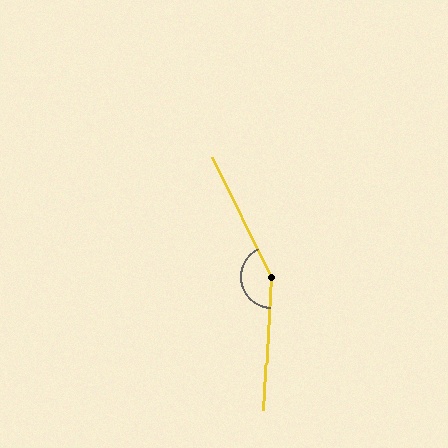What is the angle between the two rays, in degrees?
Approximately 150 degrees.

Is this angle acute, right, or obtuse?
It is obtuse.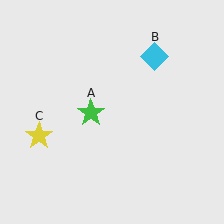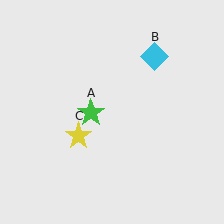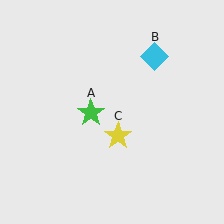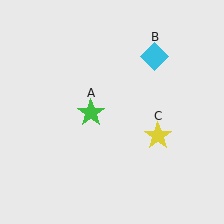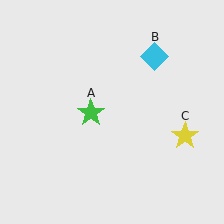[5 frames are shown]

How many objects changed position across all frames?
1 object changed position: yellow star (object C).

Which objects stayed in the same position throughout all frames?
Green star (object A) and cyan diamond (object B) remained stationary.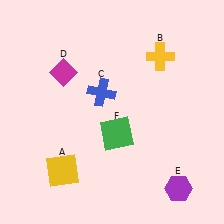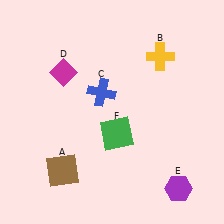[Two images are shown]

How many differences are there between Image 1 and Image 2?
There is 1 difference between the two images.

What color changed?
The square (A) changed from yellow in Image 1 to brown in Image 2.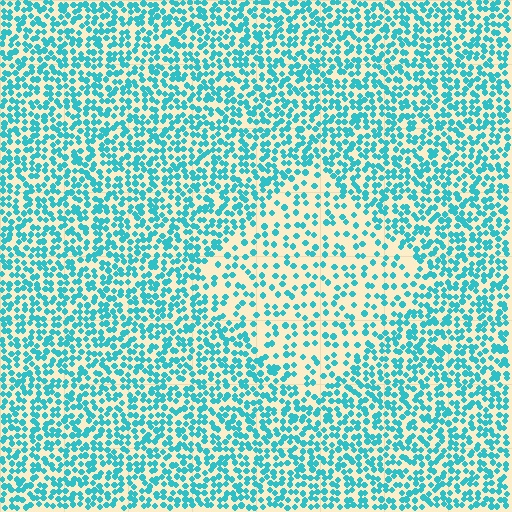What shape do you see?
I see a diamond.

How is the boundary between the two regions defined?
The boundary is defined by a change in element density (approximately 2.1x ratio). All elements are the same color, size, and shape.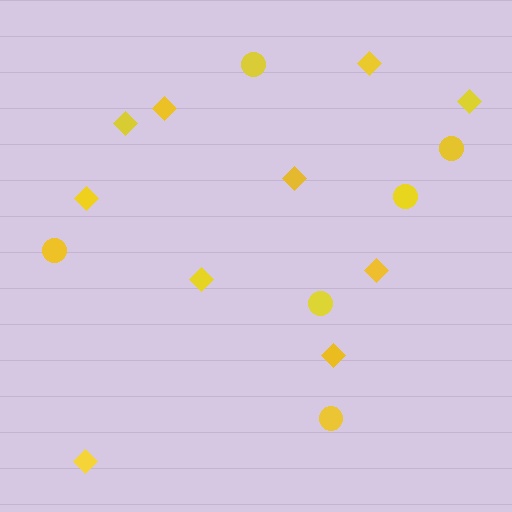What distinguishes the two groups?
There are 2 groups: one group of diamonds (10) and one group of circles (6).